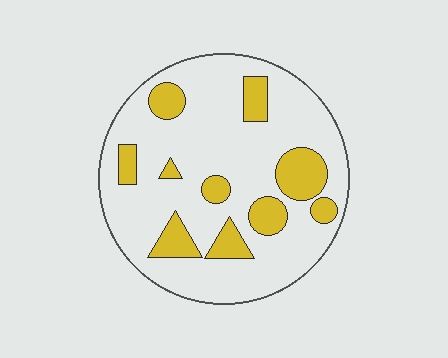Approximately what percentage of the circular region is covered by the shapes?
Approximately 20%.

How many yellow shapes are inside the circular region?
10.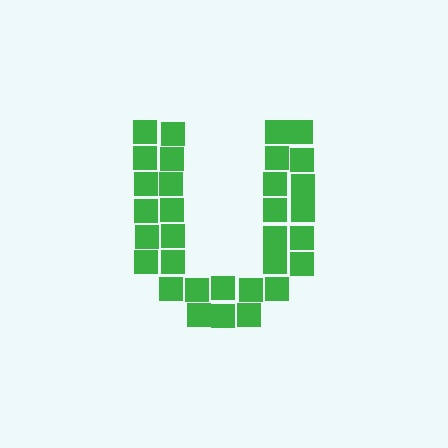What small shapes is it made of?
It is made of small squares.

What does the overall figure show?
The overall figure shows the letter U.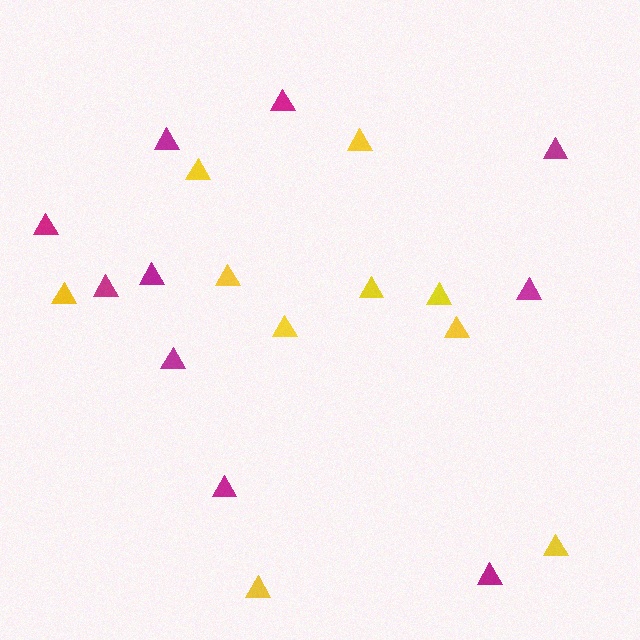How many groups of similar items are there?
There are 2 groups: one group of yellow triangles (10) and one group of magenta triangles (10).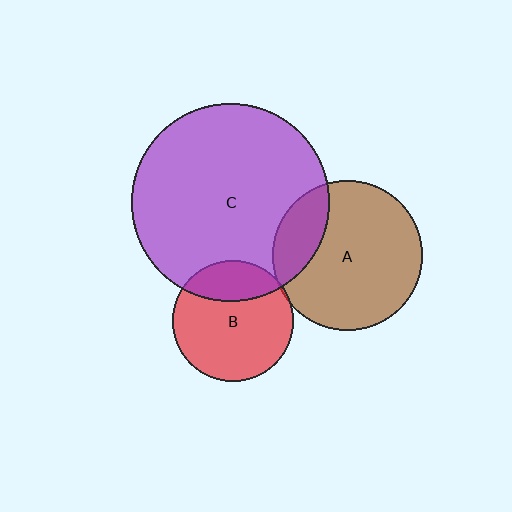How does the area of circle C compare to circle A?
Approximately 1.8 times.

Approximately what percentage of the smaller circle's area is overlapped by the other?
Approximately 20%.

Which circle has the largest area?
Circle C (purple).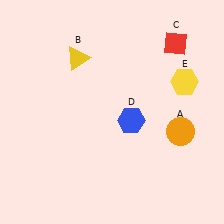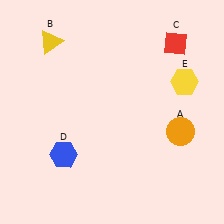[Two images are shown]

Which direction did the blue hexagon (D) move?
The blue hexagon (D) moved left.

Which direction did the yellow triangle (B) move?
The yellow triangle (B) moved left.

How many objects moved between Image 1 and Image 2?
2 objects moved between the two images.